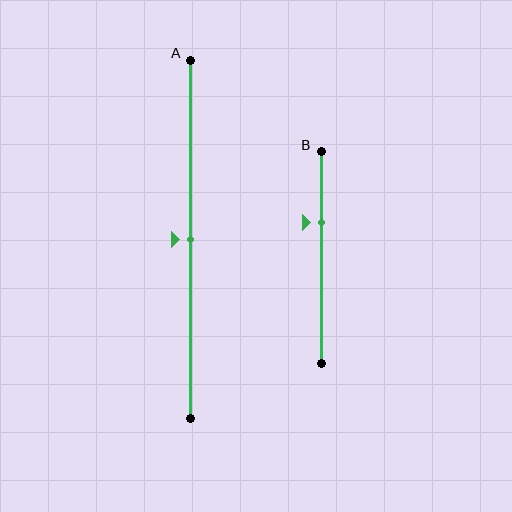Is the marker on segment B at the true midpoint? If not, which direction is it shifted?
No, the marker on segment B is shifted upward by about 17% of the segment length.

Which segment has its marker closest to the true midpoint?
Segment A has its marker closest to the true midpoint.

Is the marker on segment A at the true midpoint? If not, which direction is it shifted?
Yes, the marker on segment A is at the true midpoint.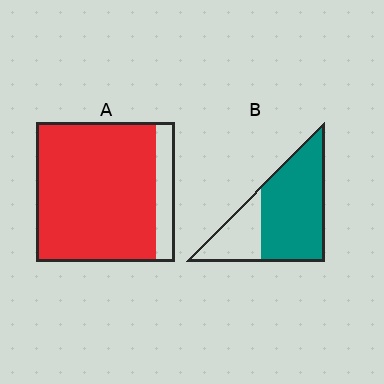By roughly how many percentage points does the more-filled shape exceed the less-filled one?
By roughly 15 percentage points (A over B).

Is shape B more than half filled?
Yes.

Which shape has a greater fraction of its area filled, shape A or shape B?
Shape A.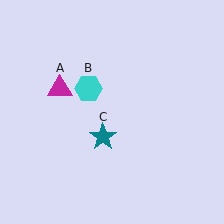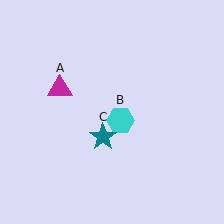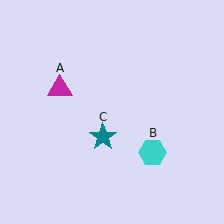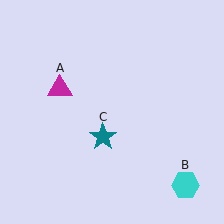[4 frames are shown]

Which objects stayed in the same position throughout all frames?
Magenta triangle (object A) and teal star (object C) remained stationary.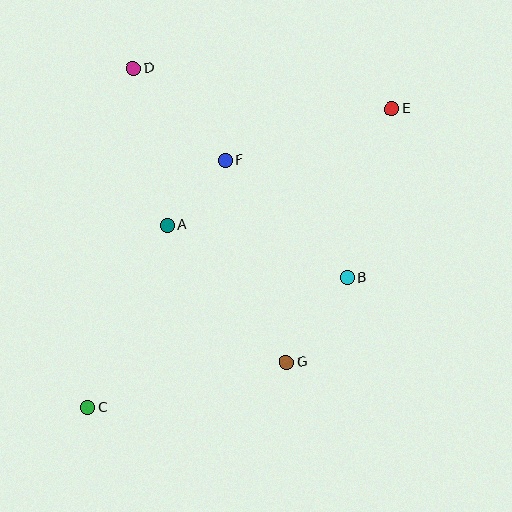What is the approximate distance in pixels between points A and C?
The distance between A and C is approximately 199 pixels.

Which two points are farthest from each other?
Points C and E are farthest from each other.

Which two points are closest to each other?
Points A and F are closest to each other.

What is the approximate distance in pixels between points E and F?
The distance between E and F is approximately 174 pixels.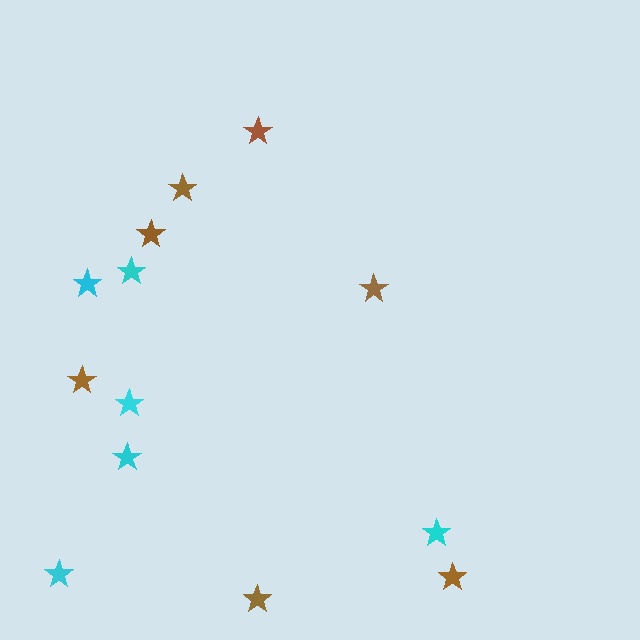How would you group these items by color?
There are 2 groups: one group of cyan stars (6) and one group of brown stars (7).